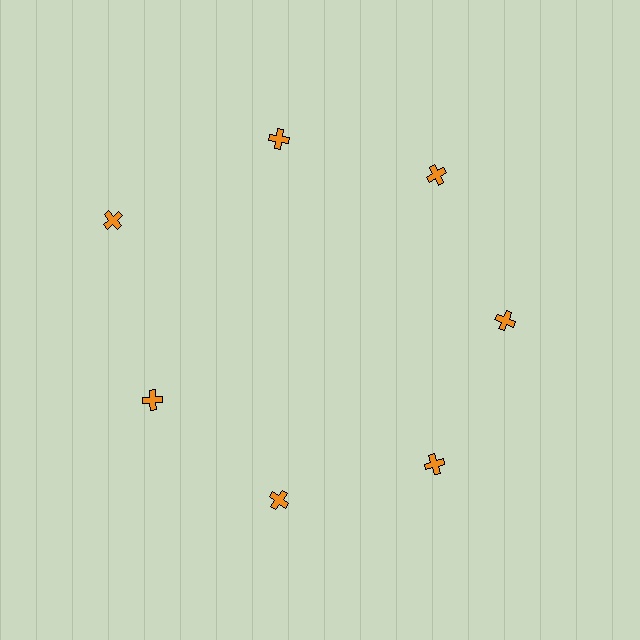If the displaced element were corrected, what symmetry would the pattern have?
It would have 7-fold rotational symmetry — the pattern would map onto itself every 51 degrees.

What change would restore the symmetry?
The symmetry would be restored by moving it inward, back onto the ring so that all 7 crosses sit at equal angles and equal distance from the center.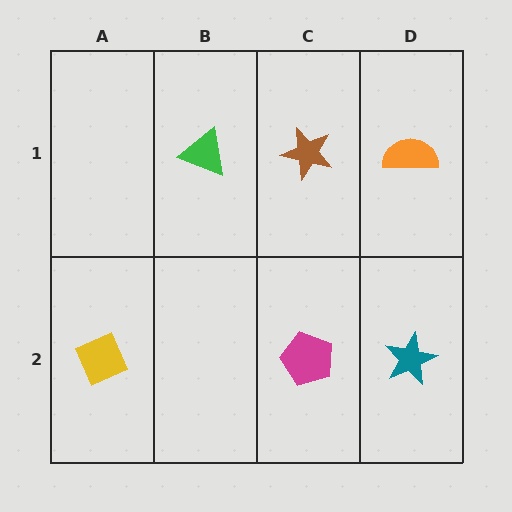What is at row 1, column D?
An orange semicircle.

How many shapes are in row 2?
3 shapes.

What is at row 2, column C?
A magenta pentagon.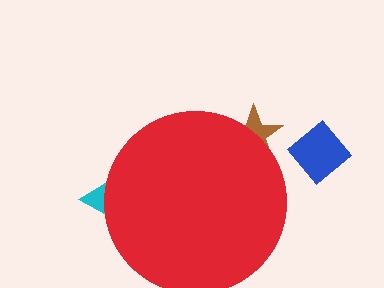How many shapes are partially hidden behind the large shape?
2 shapes are partially hidden.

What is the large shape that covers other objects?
A red circle.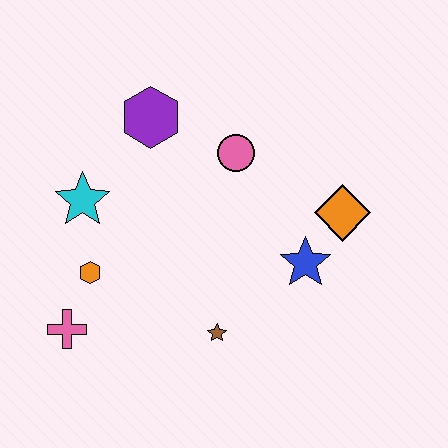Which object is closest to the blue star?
The orange diamond is closest to the blue star.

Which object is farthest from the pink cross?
The orange diamond is farthest from the pink cross.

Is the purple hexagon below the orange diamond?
No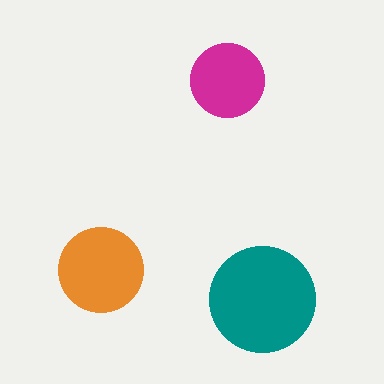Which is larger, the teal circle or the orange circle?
The teal one.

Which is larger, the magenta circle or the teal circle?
The teal one.